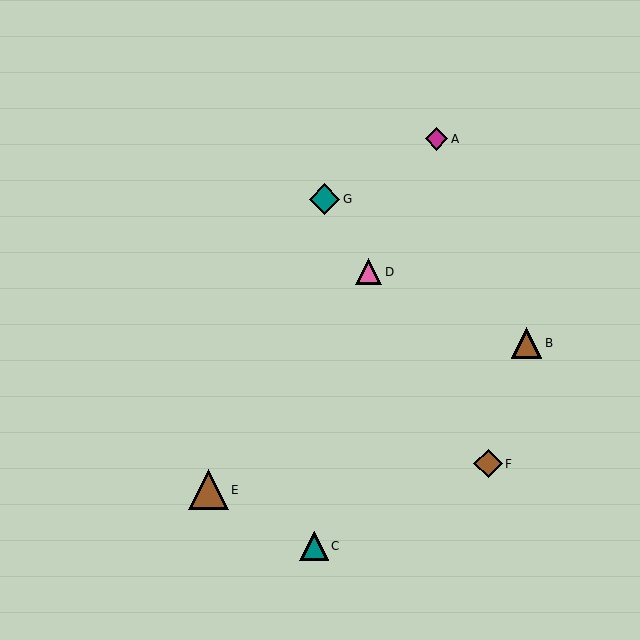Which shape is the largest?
The brown triangle (labeled E) is the largest.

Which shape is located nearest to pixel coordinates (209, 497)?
The brown triangle (labeled E) at (208, 490) is nearest to that location.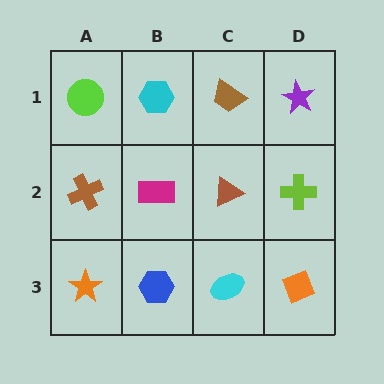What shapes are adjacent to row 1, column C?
A brown triangle (row 2, column C), a cyan hexagon (row 1, column B), a purple star (row 1, column D).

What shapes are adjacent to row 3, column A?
A brown cross (row 2, column A), a blue hexagon (row 3, column B).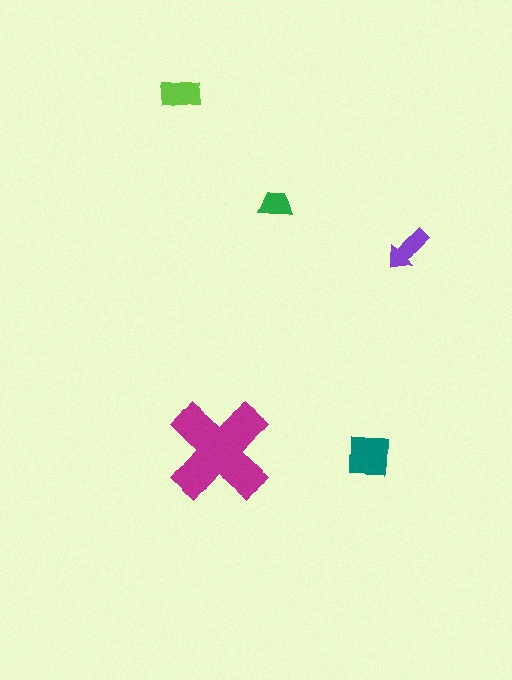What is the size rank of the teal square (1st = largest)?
2nd.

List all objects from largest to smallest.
The magenta cross, the teal square, the lime rectangle, the purple arrow, the green trapezoid.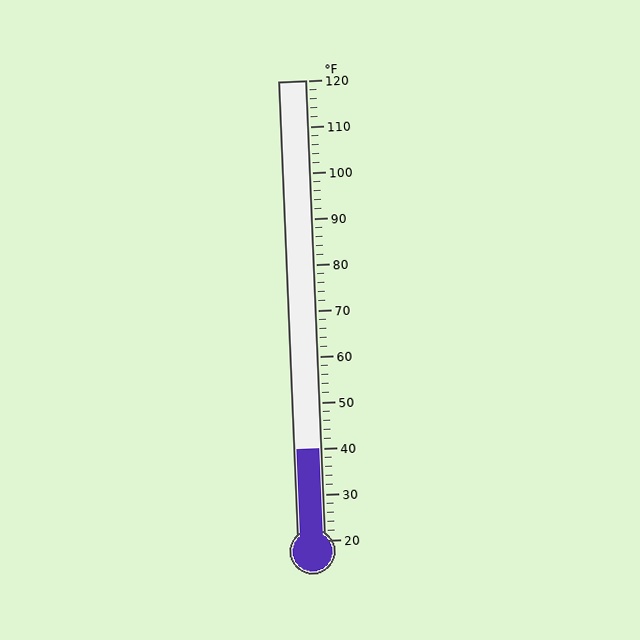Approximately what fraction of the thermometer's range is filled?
The thermometer is filled to approximately 20% of its range.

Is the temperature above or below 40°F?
The temperature is at 40°F.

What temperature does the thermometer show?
The thermometer shows approximately 40°F.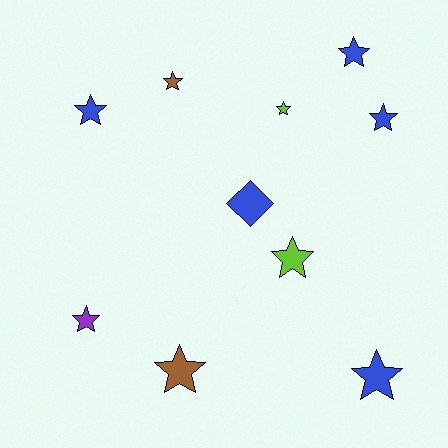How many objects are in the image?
There are 10 objects.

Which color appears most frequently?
Blue, with 5 objects.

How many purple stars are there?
There is 1 purple star.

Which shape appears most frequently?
Star, with 9 objects.